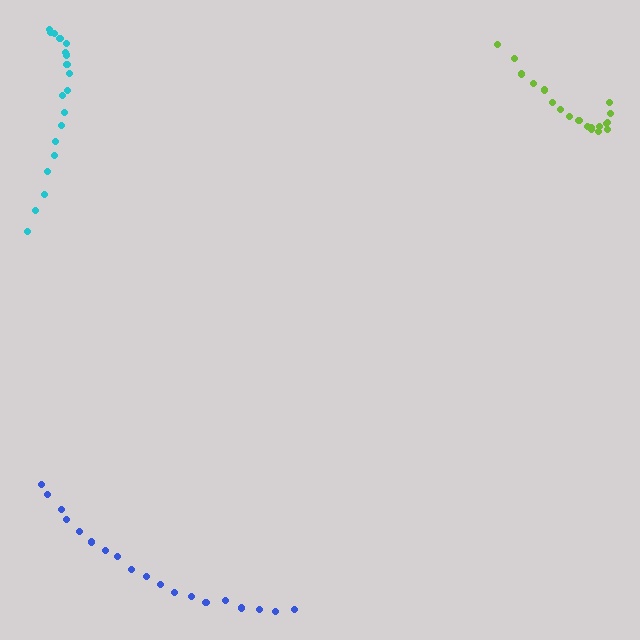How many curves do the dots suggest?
There are 3 distinct paths.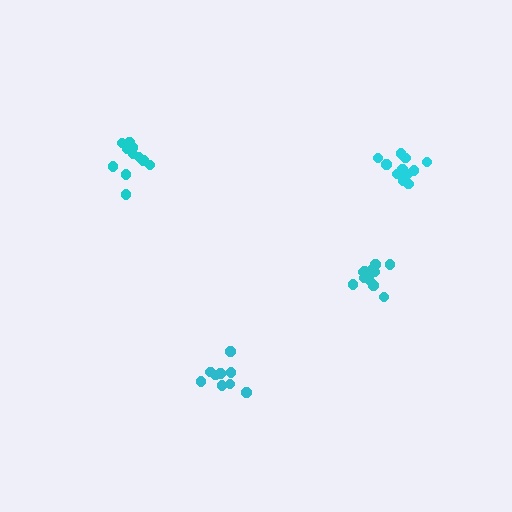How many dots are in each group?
Group 1: 9 dots, Group 2: 11 dots, Group 3: 11 dots, Group 4: 14 dots (45 total).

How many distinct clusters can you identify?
There are 4 distinct clusters.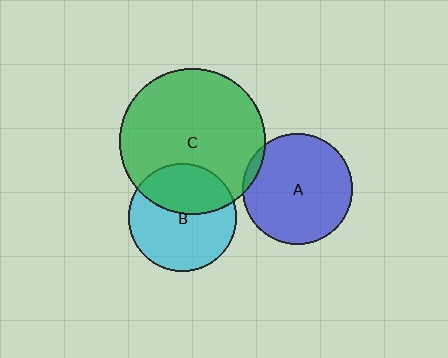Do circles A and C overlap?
Yes.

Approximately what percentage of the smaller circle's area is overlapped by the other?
Approximately 5%.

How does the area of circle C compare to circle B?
Approximately 1.8 times.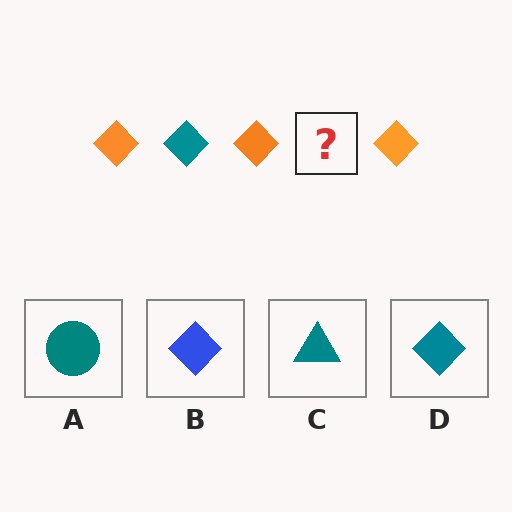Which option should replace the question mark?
Option D.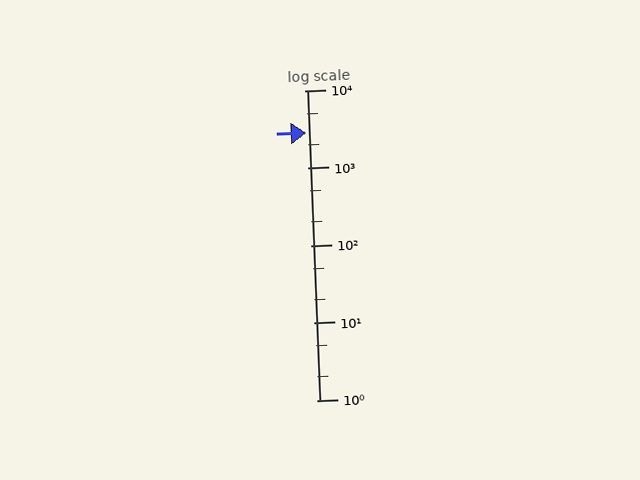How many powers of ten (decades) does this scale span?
The scale spans 4 decades, from 1 to 10000.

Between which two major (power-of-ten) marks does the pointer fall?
The pointer is between 1000 and 10000.